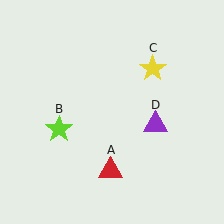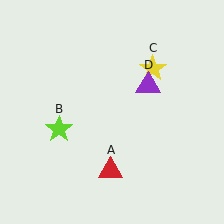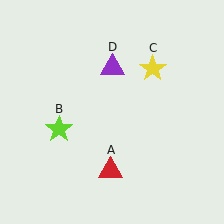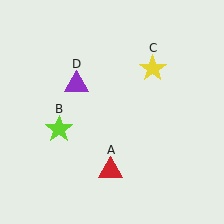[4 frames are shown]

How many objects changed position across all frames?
1 object changed position: purple triangle (object D).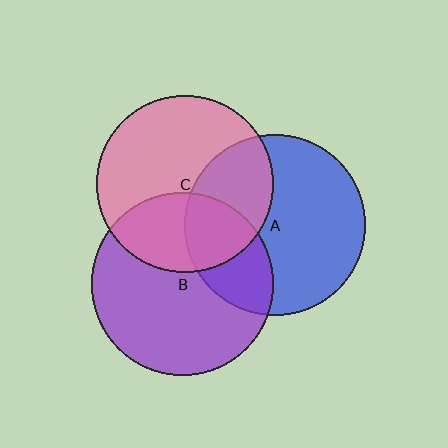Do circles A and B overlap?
Yes.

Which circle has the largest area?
Circle B (purple).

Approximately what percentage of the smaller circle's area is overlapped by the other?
Approximately 30%.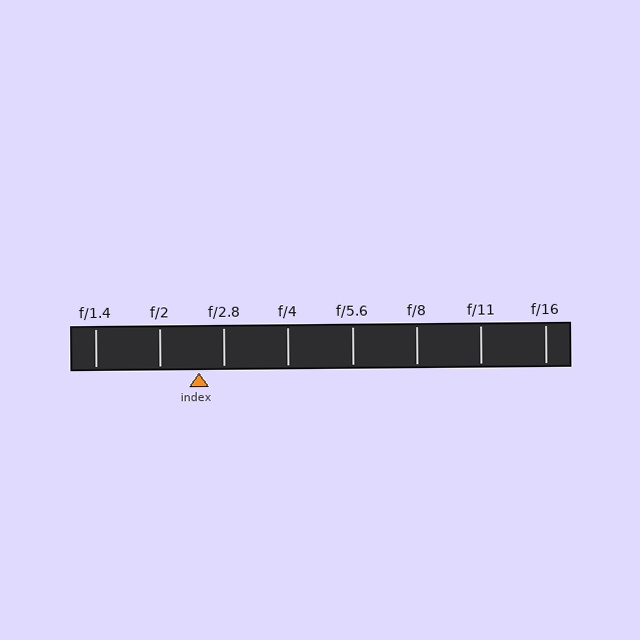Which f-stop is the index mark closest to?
The index mark is closest to f/2.8.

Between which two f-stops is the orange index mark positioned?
The index mark is between f/2 and f/2.8.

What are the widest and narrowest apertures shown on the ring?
The widest aperture shown is f/1.4 and the narrowest is f/16.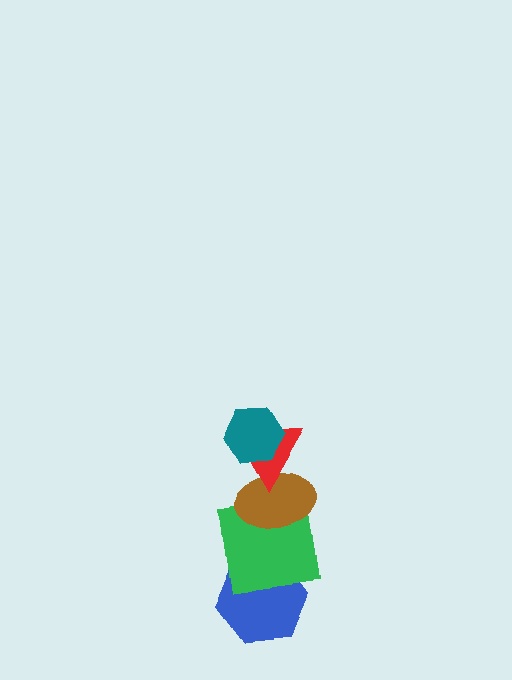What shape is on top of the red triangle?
The teal hexagon is on top of the red triangle.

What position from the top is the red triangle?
The red triangle is 2nd from the top.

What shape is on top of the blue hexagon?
The green square is on top of the blue hexagon.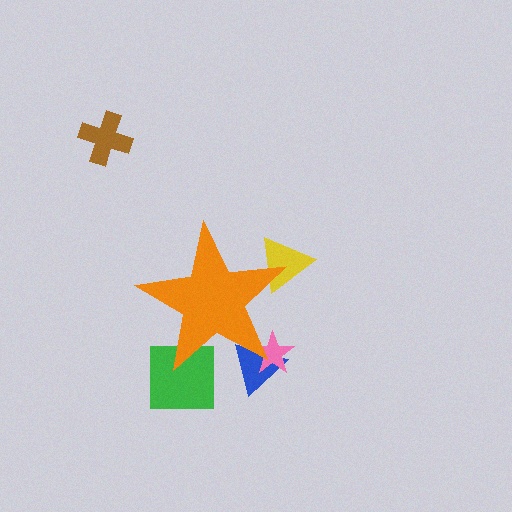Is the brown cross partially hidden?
No, the brown cross is fully visible.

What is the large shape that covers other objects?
An orange star.